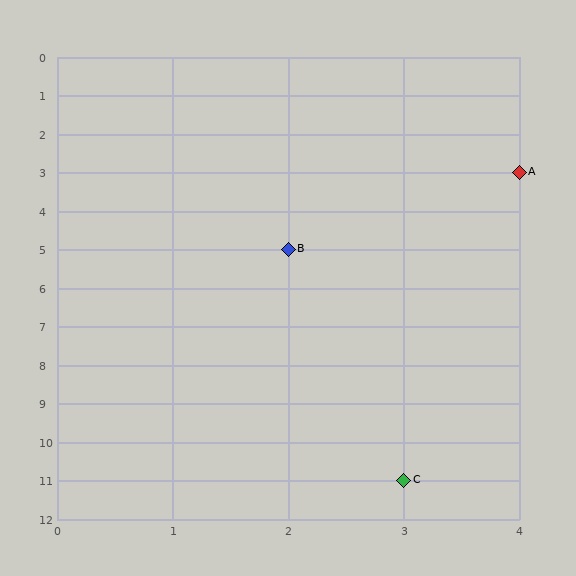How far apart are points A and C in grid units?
Points A and C are 1 column and 8 rows apart (about 8.1 grid units diagonally).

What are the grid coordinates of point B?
Point B is at grid coordinates (2, 5).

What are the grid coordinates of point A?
Point A is at grid coordinates (4, 3).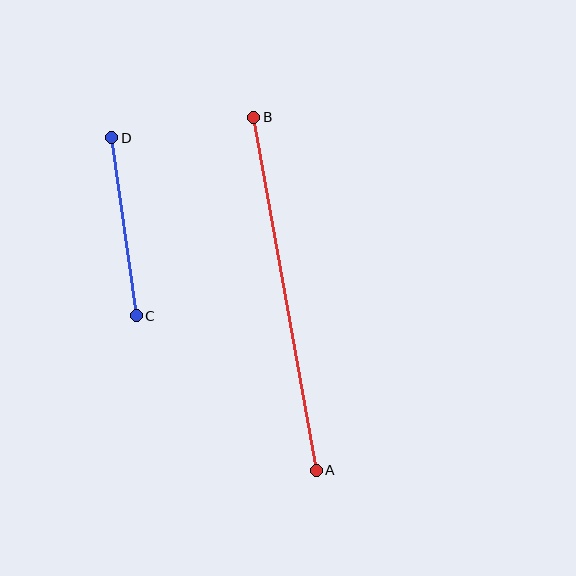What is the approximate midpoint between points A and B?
The midpoint is at approximately (285, 294) pixels.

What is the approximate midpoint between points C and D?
The midpoint is at approximately (124, 227) pixels.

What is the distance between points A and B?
The distance is approximately 358 pixels.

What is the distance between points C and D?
The distance is approximately 180 pixels.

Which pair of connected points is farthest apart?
Points A and B are farthest apart.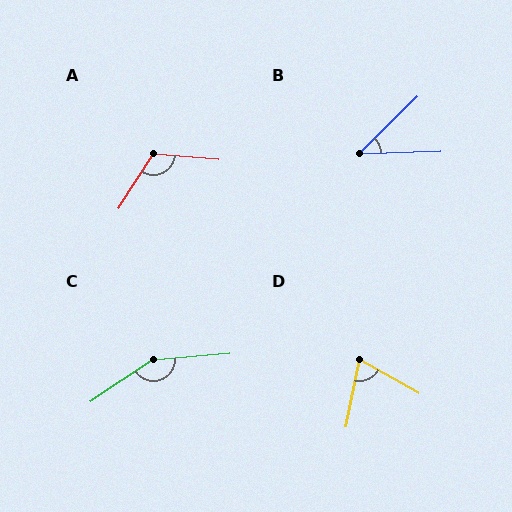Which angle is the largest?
C, at approximately 151 degrees.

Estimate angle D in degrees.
Approximately 72 degrees.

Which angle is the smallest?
B, at approximately 43 degrees.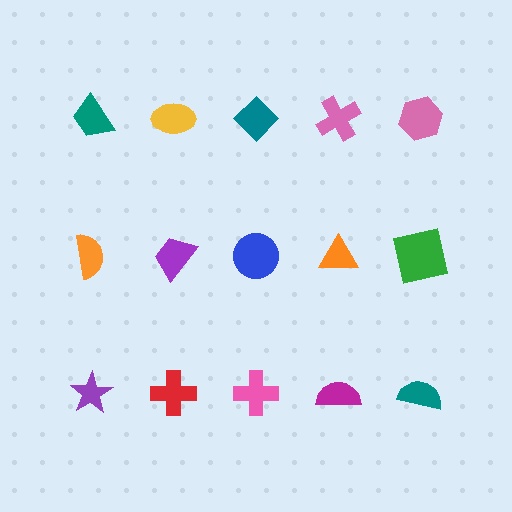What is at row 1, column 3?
A teal diamond.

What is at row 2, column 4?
An orange triangle.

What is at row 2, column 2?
A purple trapezoid.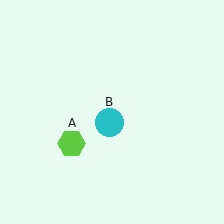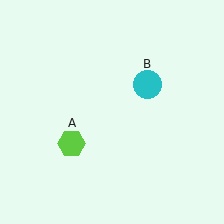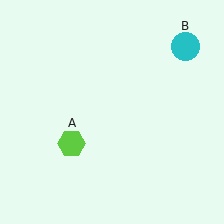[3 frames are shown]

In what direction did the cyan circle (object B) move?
The cyan circle (object B) moved up and to the right.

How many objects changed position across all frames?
1 object changed position: cyan circle (object B).